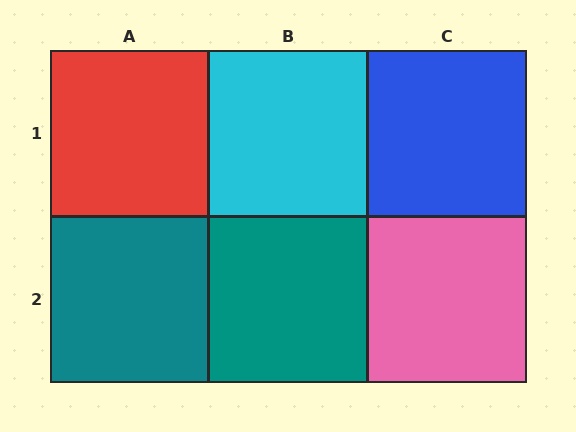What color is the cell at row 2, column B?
Teal.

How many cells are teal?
2 cells are teal.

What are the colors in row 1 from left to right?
Red, cyan, blue.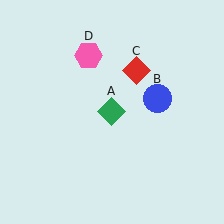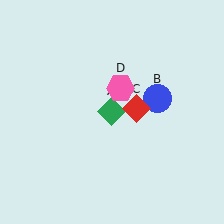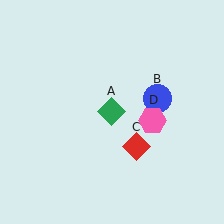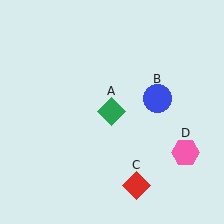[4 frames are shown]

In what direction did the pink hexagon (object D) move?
The pink hexagon (object D) moved down and to the right.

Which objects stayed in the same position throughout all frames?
Green diamond (object A) and blue circle (object B) remained stationary.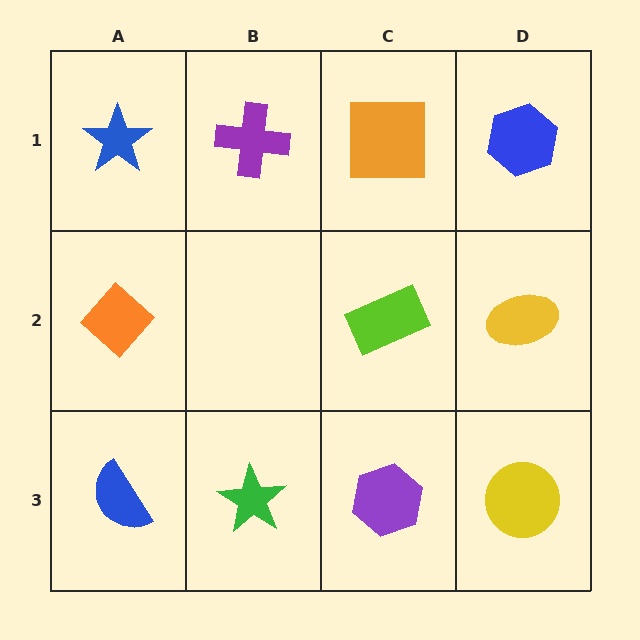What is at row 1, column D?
A blue hexagon.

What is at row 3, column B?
A green star.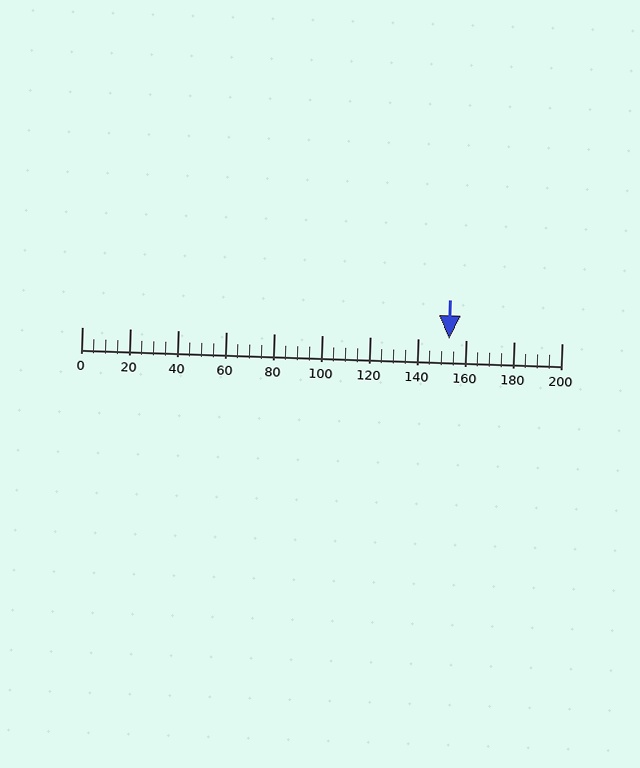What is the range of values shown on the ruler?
The ruler shows values from 0 to 200.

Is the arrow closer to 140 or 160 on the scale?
The arrow is closer to 160.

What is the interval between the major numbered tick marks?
The major tick marks are spaced 20 units apart.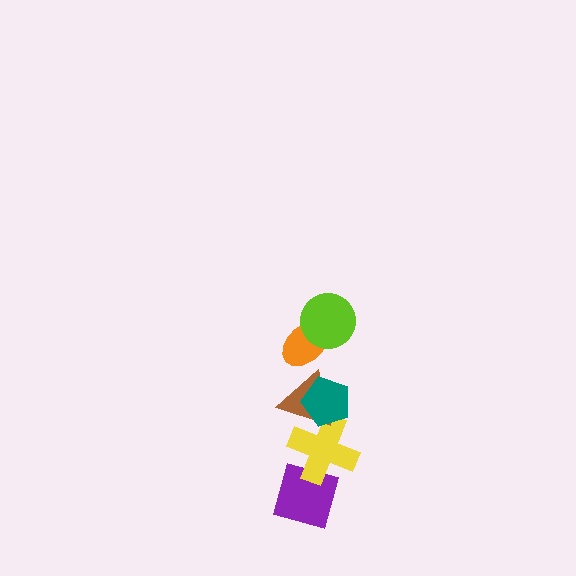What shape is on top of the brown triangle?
The teal pentagon is on top of the brown triangle.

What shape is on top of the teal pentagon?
The orange ellipse is on top of the teal pentagon.